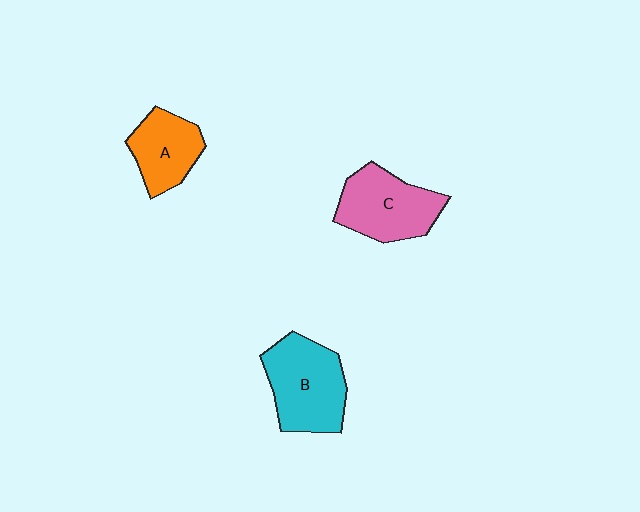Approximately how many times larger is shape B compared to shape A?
Approximately 1.4 times.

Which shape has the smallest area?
Shape A (orange).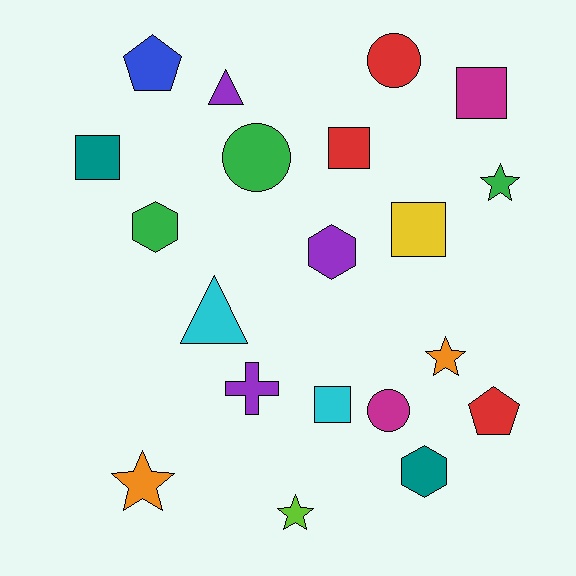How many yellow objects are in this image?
There is 1 yellow object.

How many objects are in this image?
There are 20 objects.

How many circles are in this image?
There are 3 circles.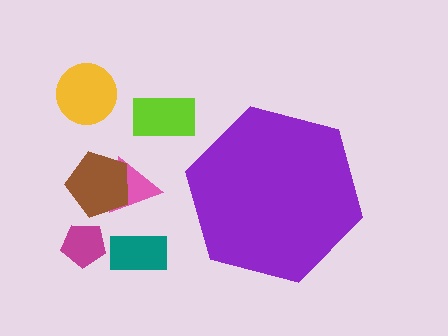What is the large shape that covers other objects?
A purple hexagon.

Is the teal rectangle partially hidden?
No, the teal rectangle is fully visible.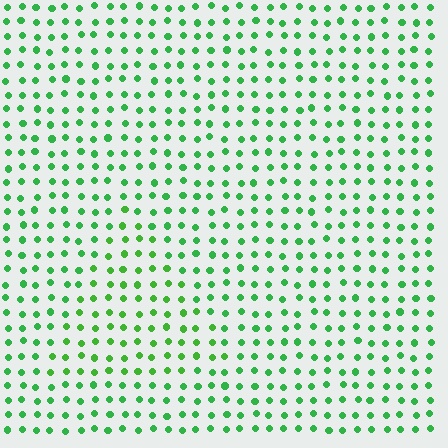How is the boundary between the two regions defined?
The boundary is defined purely by a slight shift in hue (about 17 degrees). Spacing, size, and orientation are identical on both sides.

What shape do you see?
I see a triangle.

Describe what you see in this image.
The image is filled with small green elements in a uniform arrangement. A triangle-shaped region is visible where the elements are tinted to a slightly different hue, forming a subtle color boundary.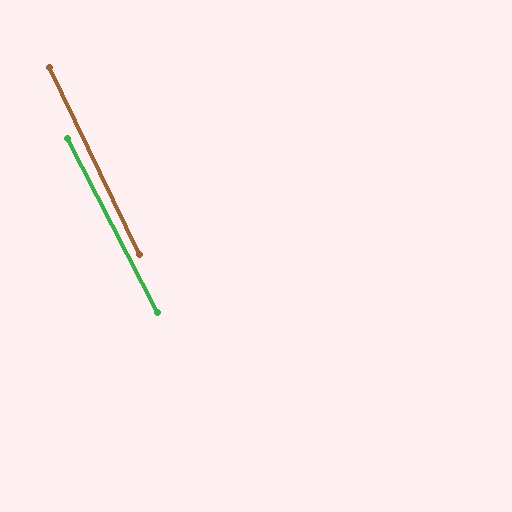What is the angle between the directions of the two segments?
Approximately 2 degrees.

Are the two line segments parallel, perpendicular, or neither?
Parallel — their directions differ by only 1.9°.